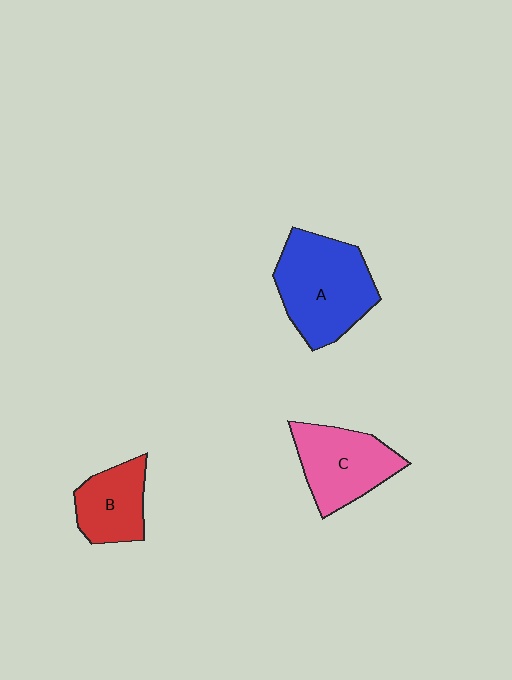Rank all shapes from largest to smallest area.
From largest to smallest: A (blue), C (pink), B (red).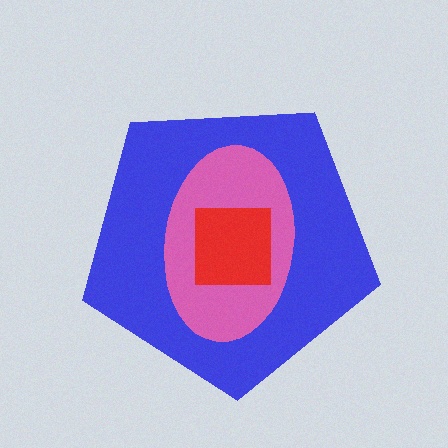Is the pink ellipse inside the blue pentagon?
Yes.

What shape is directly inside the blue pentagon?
The pink ellipse.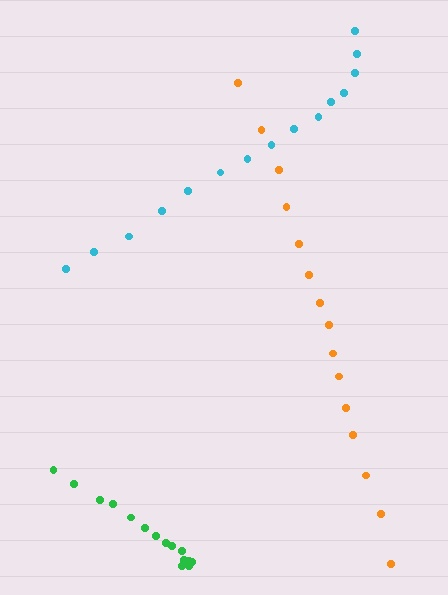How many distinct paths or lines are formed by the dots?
There are 3 distinct paths.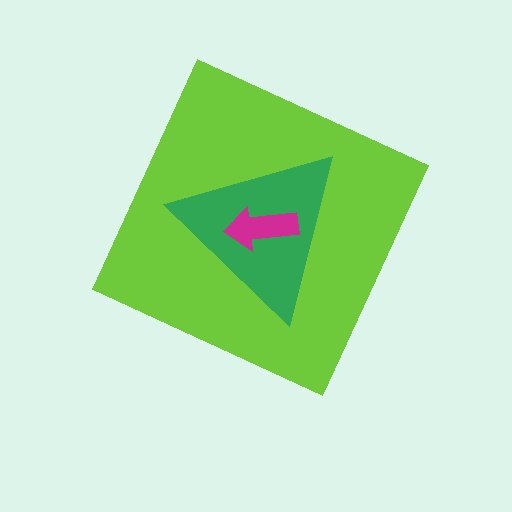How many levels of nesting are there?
3.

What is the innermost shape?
The magenta arrow.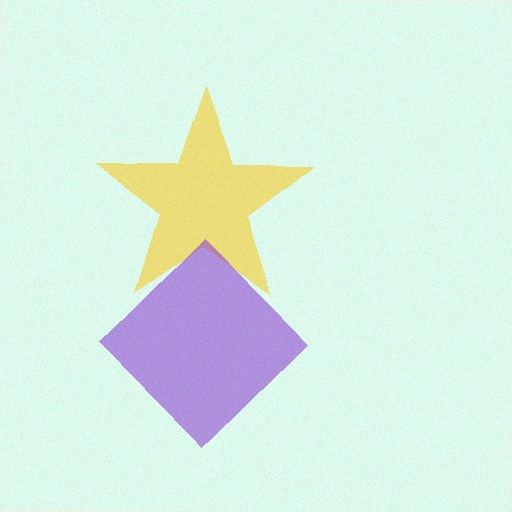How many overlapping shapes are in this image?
There are 2 overlapping shapes in the image.